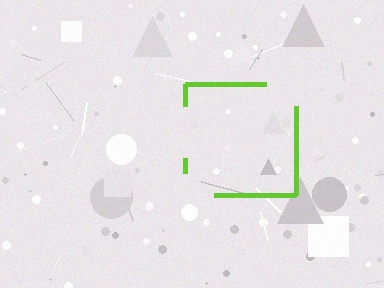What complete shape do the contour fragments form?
The contour fragments form a square.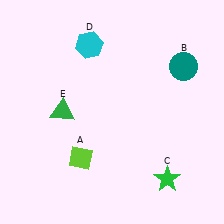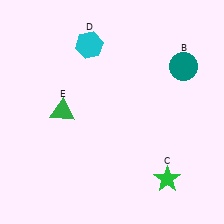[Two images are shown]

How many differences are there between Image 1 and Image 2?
There is 1 difference between the two images.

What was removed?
The lime diamond (A) was removed in Image 2.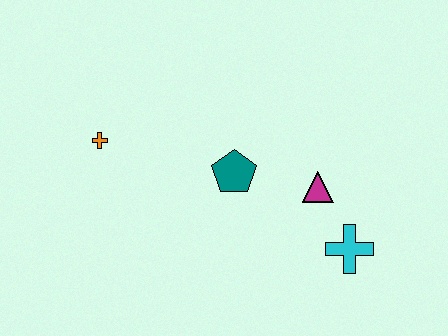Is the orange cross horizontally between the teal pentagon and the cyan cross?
No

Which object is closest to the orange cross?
The teal pentagon is closest to the orange cross.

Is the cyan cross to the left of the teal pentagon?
No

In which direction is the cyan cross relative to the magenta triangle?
The cyan cross is below the magenta triangle.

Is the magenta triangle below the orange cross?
Yes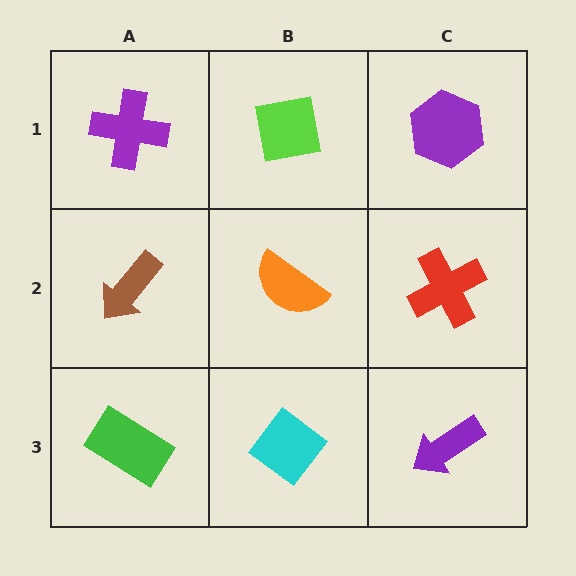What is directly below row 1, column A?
A brown arrow.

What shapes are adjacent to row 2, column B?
A lime square (row 1, column B), a cyan diamond (row 3, column B), a brown arrow (row 2, column A), a red cross (row 2, column C).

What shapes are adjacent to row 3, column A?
A brown arrow (row 2, column A), a cyan diamond (row 3, column B).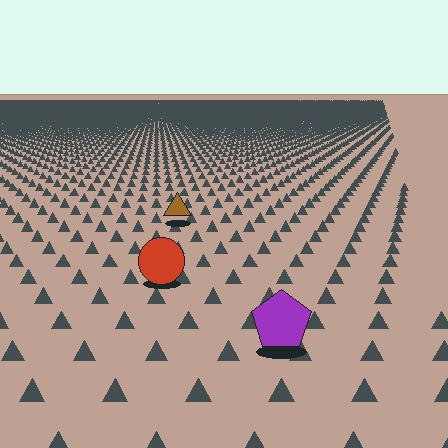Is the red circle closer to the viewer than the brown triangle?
Yes. The red circle is closer — you can tell from the texture gradient: the ground texture is coarser near it.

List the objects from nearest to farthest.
From nearest to farthest: the purple pentagon, the red circle, the brown triangle.